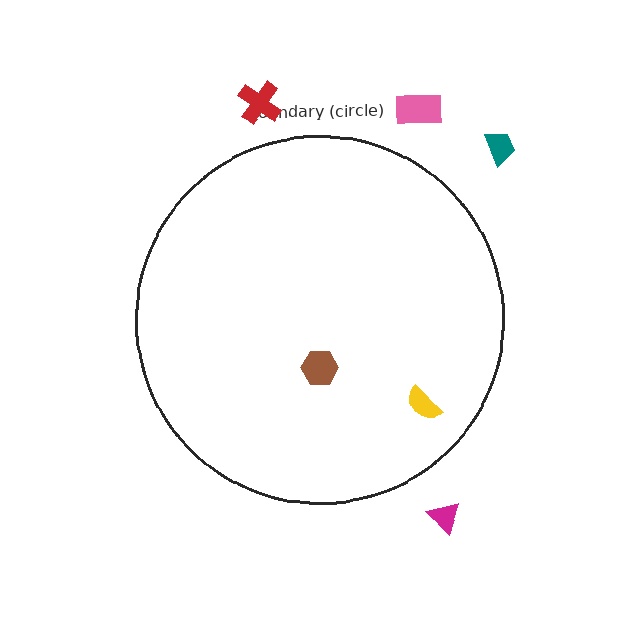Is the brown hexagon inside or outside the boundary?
Inside.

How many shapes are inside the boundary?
2 inside, 4 outside.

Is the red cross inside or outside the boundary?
Outside.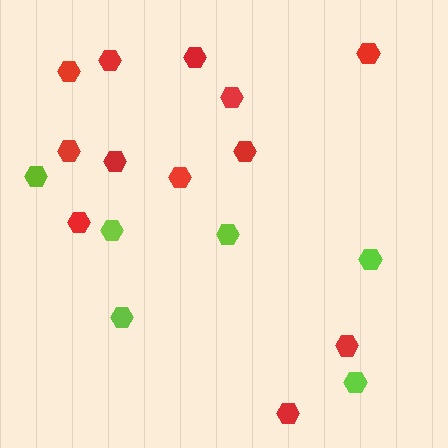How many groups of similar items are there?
There are 2 groups: one group of red hexagons (12) and one group of lime hexagons (6).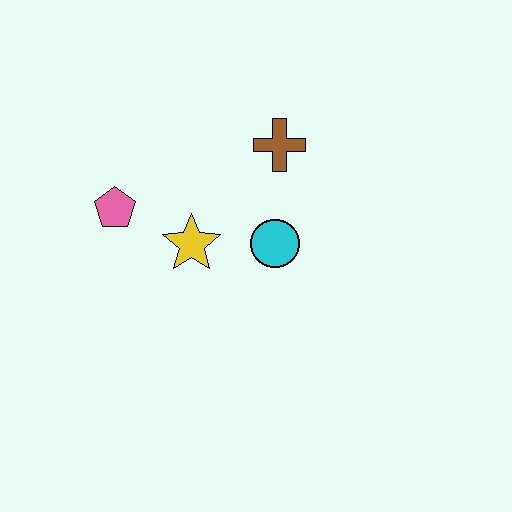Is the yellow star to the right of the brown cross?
No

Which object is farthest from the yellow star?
The brown cross is farthest from the yellow star.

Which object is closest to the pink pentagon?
The yellow star is closest to the pink pentagon.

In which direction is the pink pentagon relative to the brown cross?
The pink pentagon is to the left of the brown cross.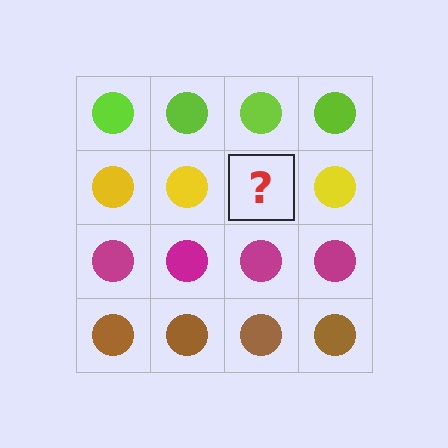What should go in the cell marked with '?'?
The missing cell should contain a yellow circle.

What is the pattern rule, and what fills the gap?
The rule is that each row has a consistent color. The gap should be filled with a yellow circle.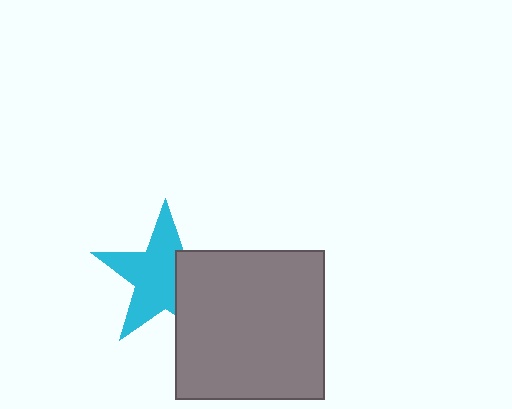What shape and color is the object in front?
The object in front is a gray square.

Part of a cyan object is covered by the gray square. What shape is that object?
It is a star.